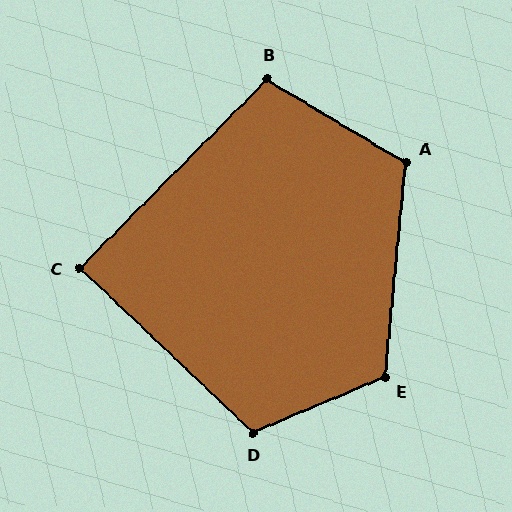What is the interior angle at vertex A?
Approximately 115 degrees (obtuse).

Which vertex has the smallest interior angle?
C, at approximately 89 degrees.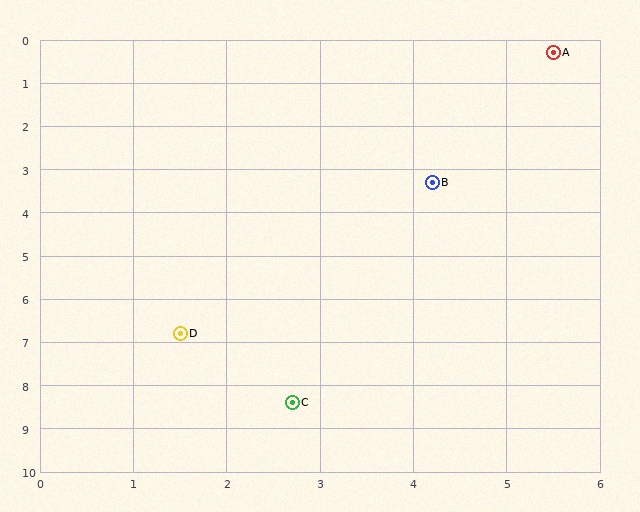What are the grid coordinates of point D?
Point D is at approximately (1.5, 6.8).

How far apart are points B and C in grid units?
Points B and C are about 5.3 grid units apart.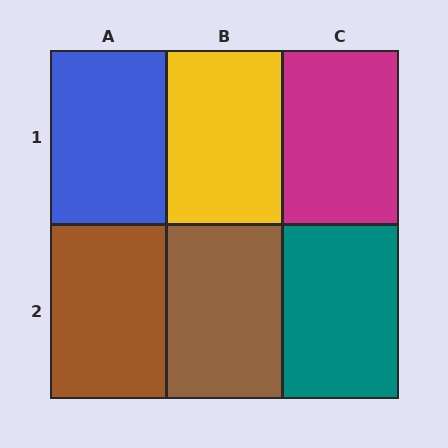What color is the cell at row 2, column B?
Brown.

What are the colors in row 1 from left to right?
Blue, yellow, magenta.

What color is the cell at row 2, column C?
Teal.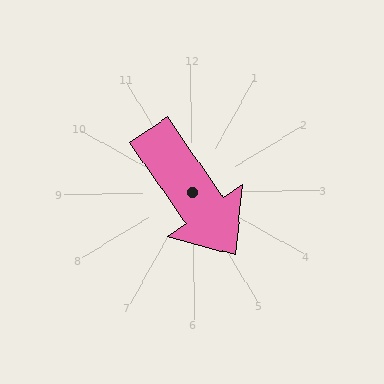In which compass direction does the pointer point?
Southeast.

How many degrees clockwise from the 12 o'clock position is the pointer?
Approximately 146 degrees.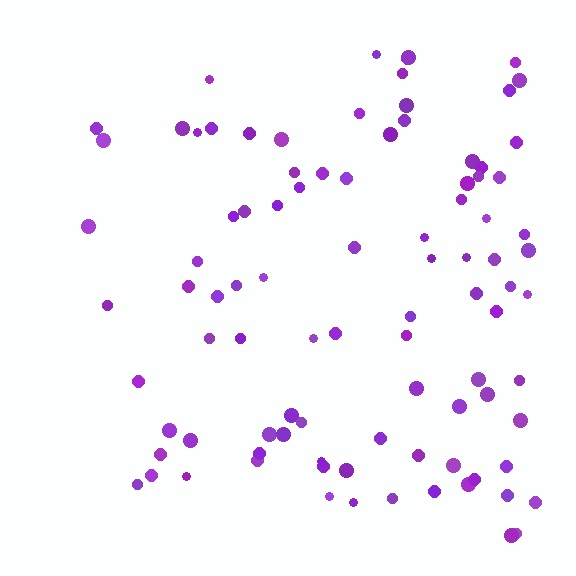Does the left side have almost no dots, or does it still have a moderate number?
Still a moderate number, just noticeably fewer than the right.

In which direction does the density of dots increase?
From left to right, with the right side densest.